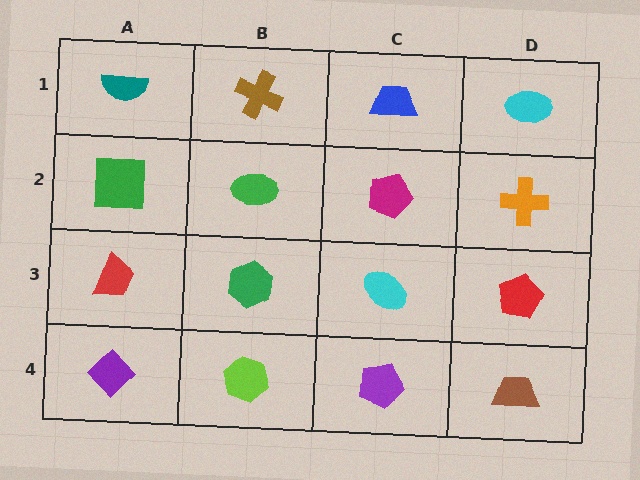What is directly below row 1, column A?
A green square.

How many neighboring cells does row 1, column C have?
3.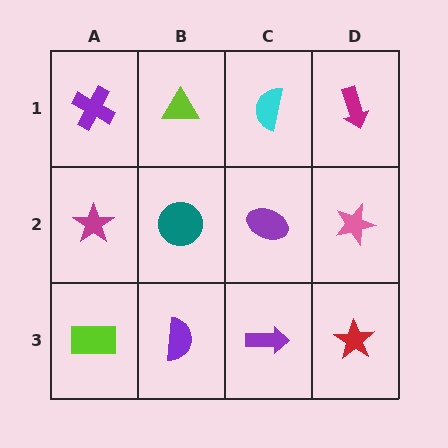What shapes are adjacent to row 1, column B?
A teal circle (row 2, column B), a purple cross (row 1, column A), a cyan semicircle (row 1, column C).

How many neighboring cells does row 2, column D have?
3.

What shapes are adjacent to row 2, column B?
A lime triangle (row 1, column B), a purple semicircle (row 3, column B), a magenta star (row 2, column A), a purple ellipse (row 2, column C).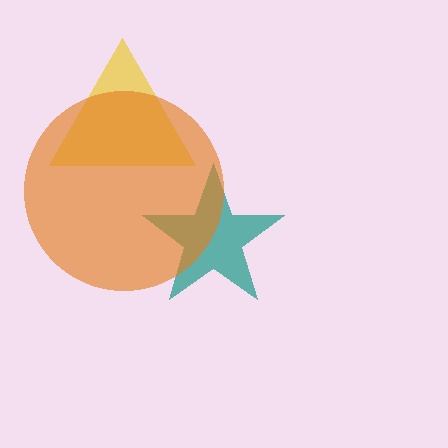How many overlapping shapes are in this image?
There are 3 overlapping shapes in the image.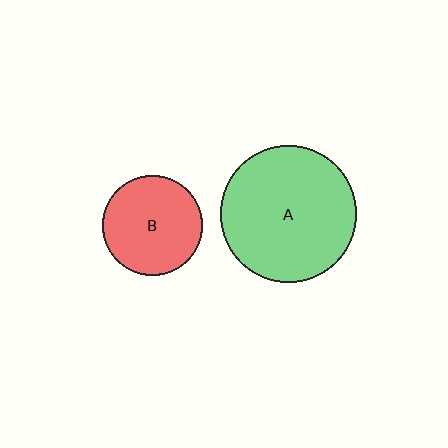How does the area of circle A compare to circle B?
Approximately 1.9 times.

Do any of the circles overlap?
No, none of the circles overlap.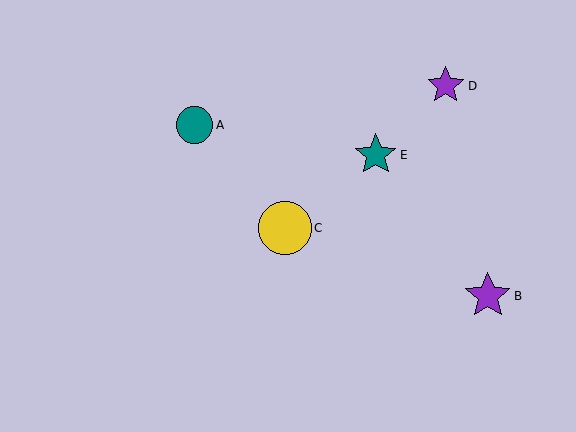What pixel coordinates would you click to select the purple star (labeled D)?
Click at (446, 86) to select the purple star D.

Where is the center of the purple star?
The center of the purple star is at (488, 296).